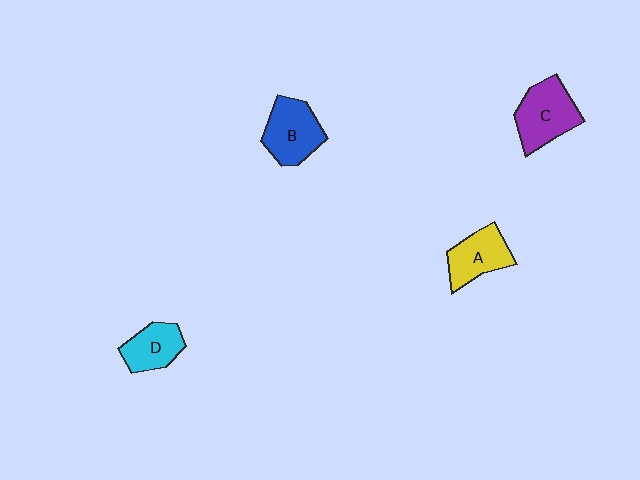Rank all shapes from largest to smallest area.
From largest to smallest: C (purple), B (blue), A (yellow), D (cyan).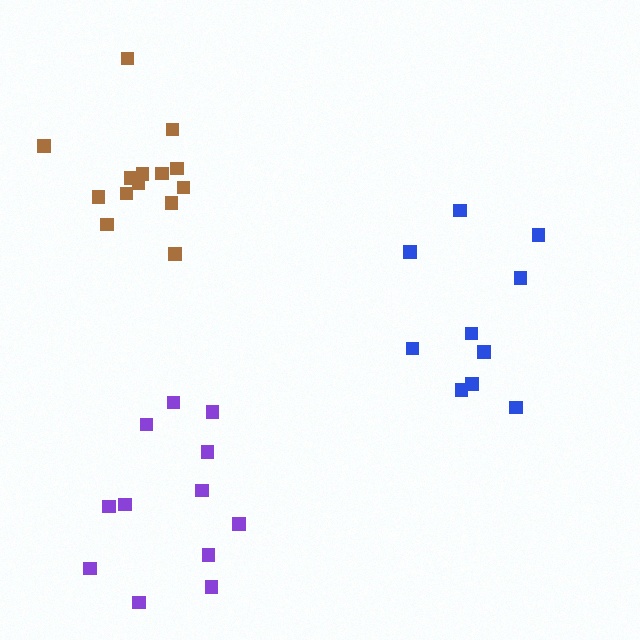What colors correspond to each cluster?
The clusters are colored: purple, brown, blue.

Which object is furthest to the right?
The blue cluster is rightmost.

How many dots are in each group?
Group 1: 12 dots, Group 2: 14 dots, Group 3: 10 dots (36 total).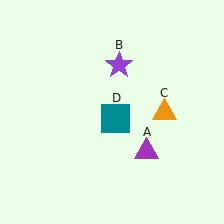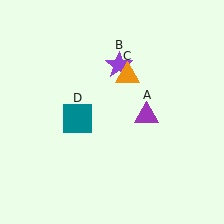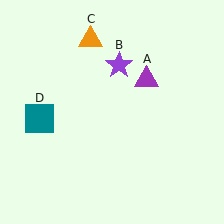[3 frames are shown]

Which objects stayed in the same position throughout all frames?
Purple star (object B) remained stationary.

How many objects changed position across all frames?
3 objects changed position: purple triangle (object A), orange triangle (object C), teal square (object D).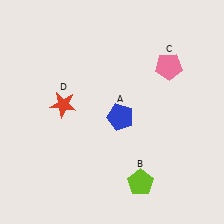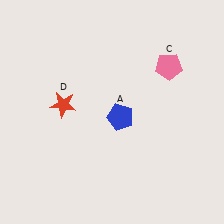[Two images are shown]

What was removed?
The lime pentagon (B) was removed in Image 2.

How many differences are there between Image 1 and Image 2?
There is 1 difference between the two images.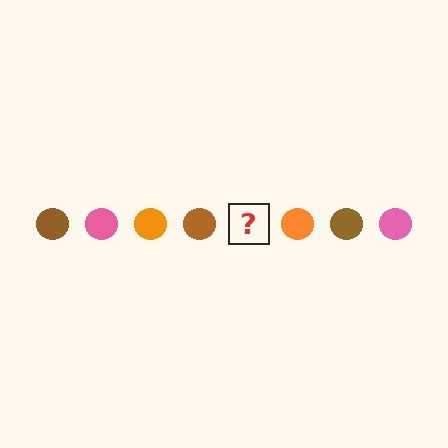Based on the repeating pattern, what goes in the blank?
The blank should be a pink circle.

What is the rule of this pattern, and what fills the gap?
The rule is that the pattern cycles through brown, pink, orange circles. The gap should be filled with a pink circle.